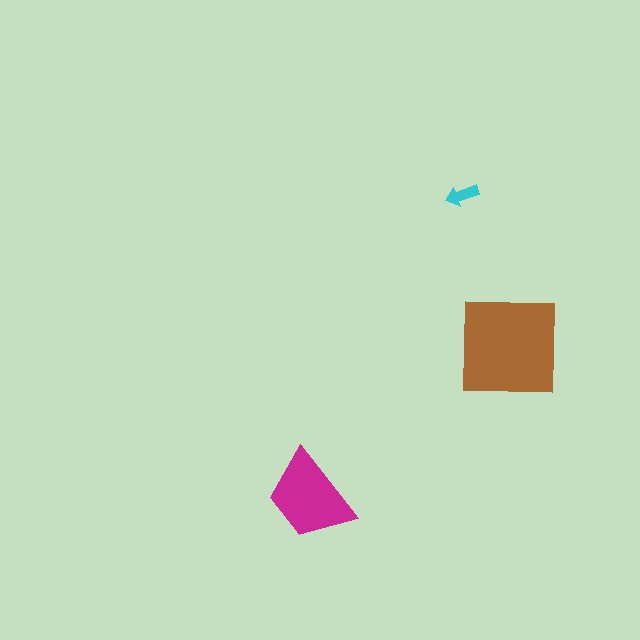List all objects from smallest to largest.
The cyan arrow, the magenta trapezoid, the brown square.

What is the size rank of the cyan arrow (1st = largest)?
3rd.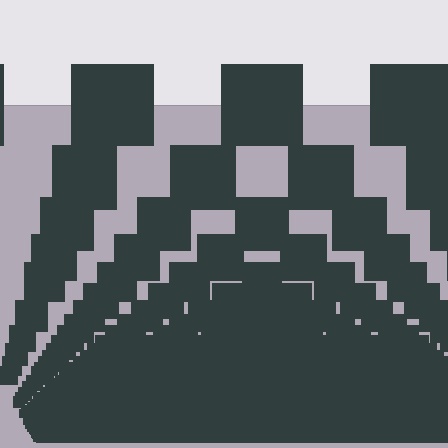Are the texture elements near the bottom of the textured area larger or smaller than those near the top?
Smaller. The gradient is inverted — elements near the bottom are smaller and denser.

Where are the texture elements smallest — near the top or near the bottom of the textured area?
Near the bottom.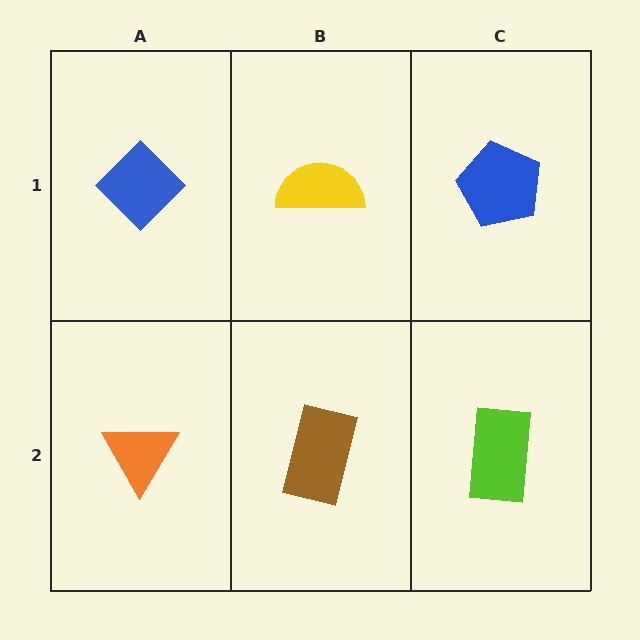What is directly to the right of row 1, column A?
A yellow semicircle.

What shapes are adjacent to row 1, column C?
A lime rectangle (row 2, column C), a yellow semicircle (row 1, column B).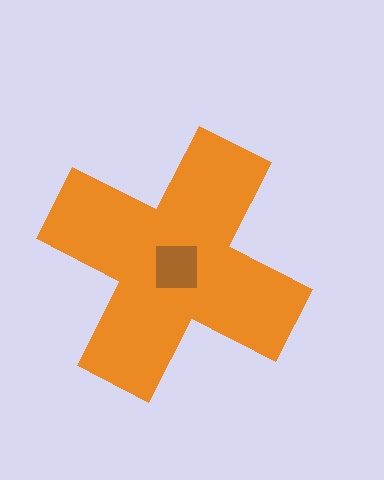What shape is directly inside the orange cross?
The brown square.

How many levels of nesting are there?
2.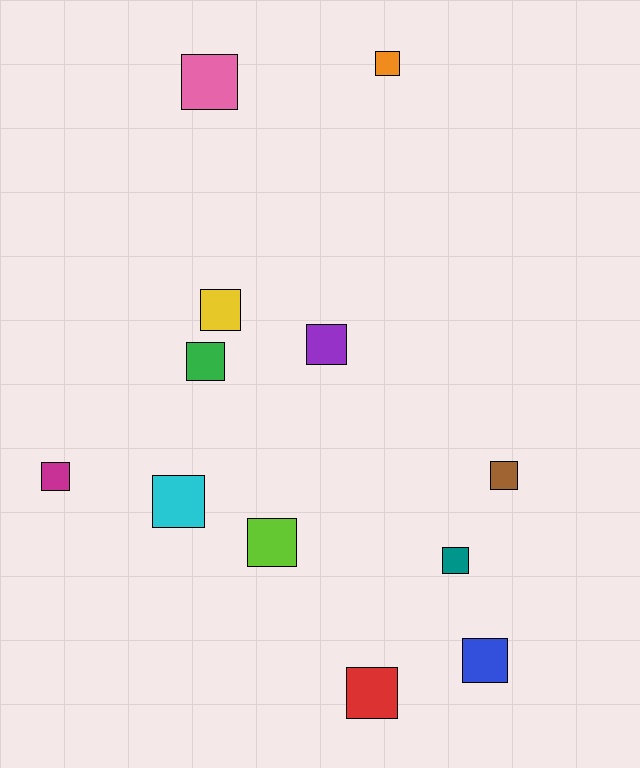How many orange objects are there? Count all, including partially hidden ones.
There is 1 orange object.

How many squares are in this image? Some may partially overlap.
There are 12 squares.